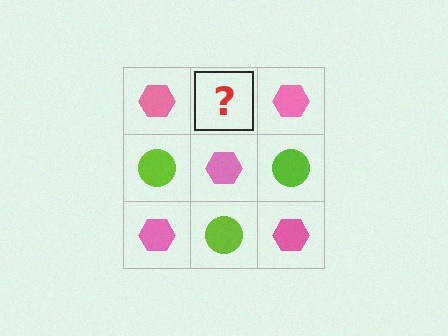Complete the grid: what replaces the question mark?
The question mark should be replaced with a lime circle.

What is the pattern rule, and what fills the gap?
The rule is that it alternates pink hexagon and lime circle in a checkerboard pattern. The gap should be filled with a lime circle.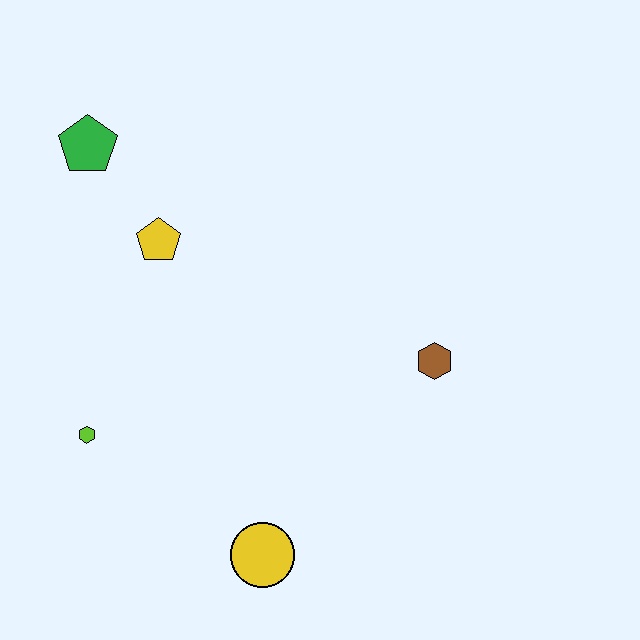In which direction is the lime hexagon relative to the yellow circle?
The lime hexagon is to the left of the yellow circle.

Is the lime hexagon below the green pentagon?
Yes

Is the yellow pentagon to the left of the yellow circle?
Yes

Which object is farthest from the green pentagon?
The yellow circle is farthest from the green pentagon.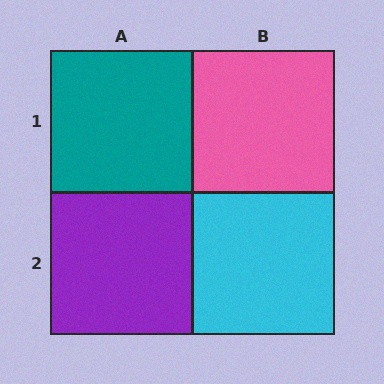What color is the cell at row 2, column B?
Cyan.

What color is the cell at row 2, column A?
Purple.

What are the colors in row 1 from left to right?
Teal, pink.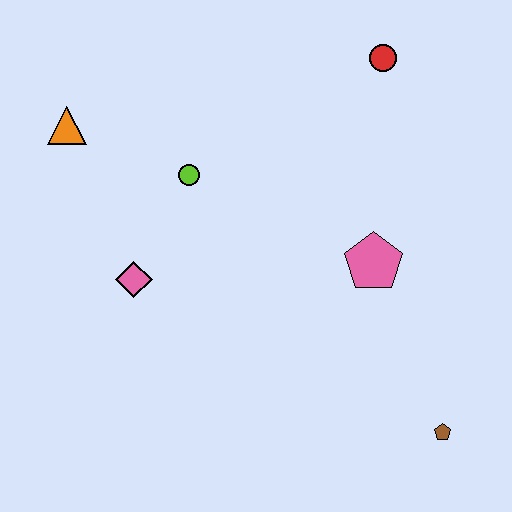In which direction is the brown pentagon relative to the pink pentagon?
The brown pentagon is below the pink pentagon.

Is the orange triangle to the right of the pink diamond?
No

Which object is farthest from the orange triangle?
The brown pentagon is farthest from the orange triangle.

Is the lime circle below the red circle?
Yes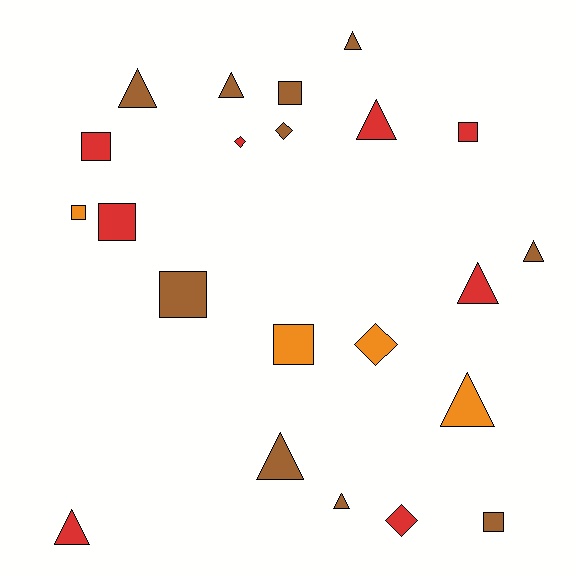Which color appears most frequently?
Brown, with 10 objects.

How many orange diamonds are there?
There is 1 orange diamond.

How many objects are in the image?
There are 22 objects.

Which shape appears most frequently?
Triangle, with 10 objects.